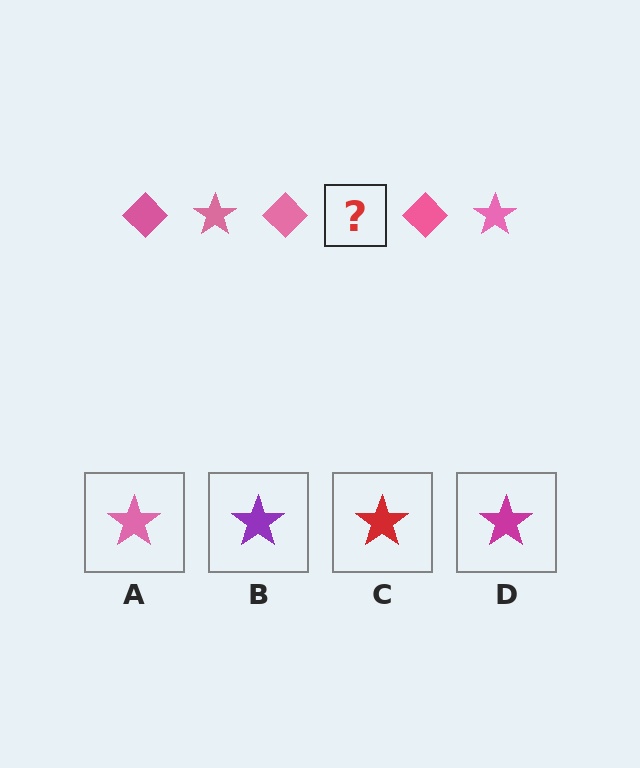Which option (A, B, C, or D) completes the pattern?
A.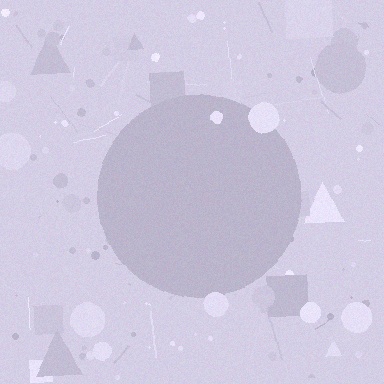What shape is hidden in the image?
A circle is hidden in the image.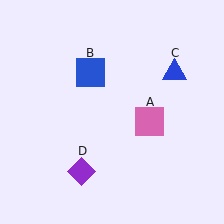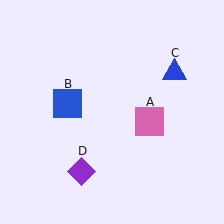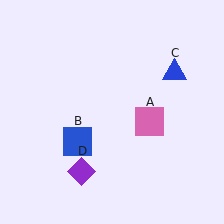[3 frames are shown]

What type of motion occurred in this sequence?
The blue square (object B) rotated counterclockwise around the center of the scene.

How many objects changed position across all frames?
1 object changed position: blue square (object B).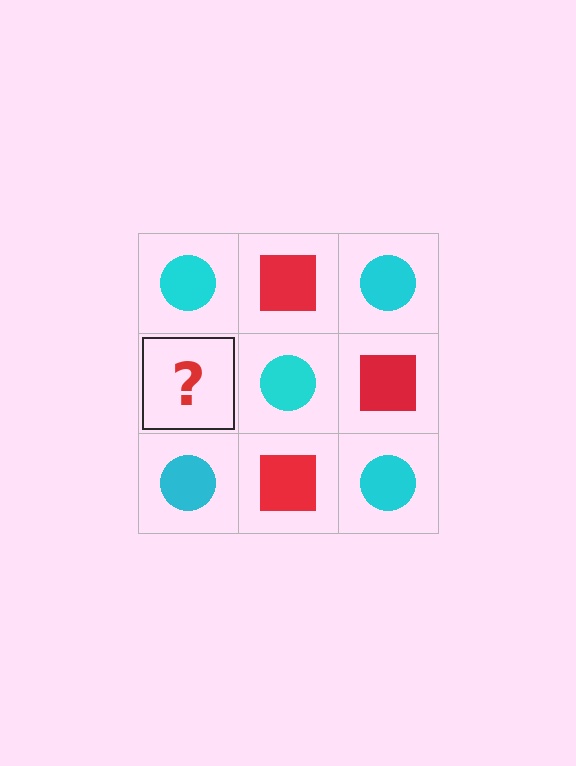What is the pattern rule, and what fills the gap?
The rule is that it alternates cyan circle and red square in a checkerboard pattern. The gap should be filled with a red square.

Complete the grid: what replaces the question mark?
The question mark should be replaced with a red square.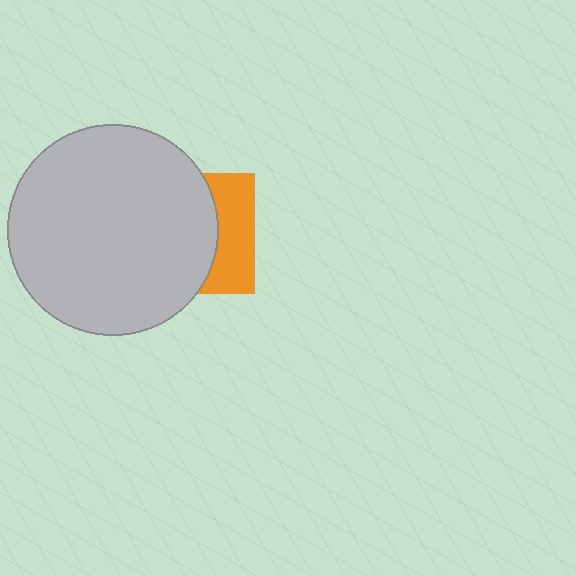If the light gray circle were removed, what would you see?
You would see the complete orange square.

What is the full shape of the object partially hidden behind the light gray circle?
The partially hidden object is an orange square.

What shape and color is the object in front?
The object in front is a light gray circle.